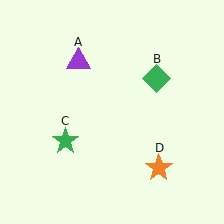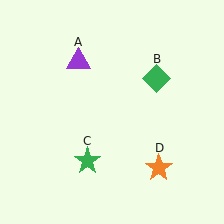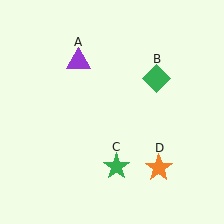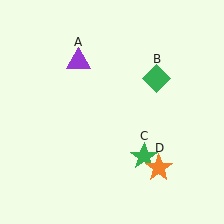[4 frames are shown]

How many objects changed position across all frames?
1 object changed position: green star (object C).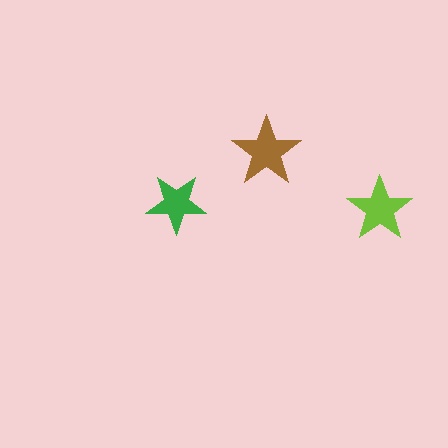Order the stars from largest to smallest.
the brown one, the lime one, the green one.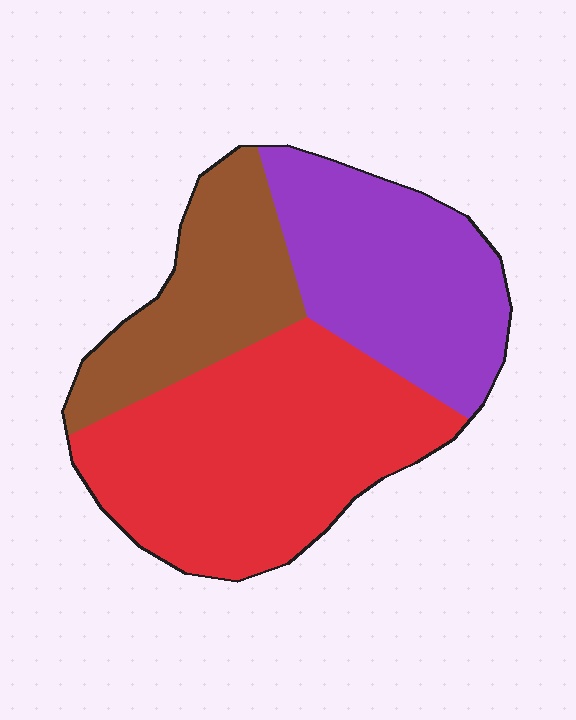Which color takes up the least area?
Brown, at roughly 25%.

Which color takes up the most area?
Red, at roughly 45%.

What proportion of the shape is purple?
Purple covers around 30% of the shape.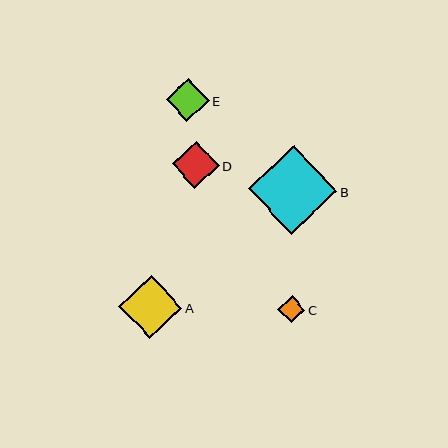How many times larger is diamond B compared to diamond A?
Diamond B is approximately 1.4 times the size of diamond A.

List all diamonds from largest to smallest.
From largest to smallest: B, A, D, E, C.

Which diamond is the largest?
Diamond B is the largest with a size of approximately 89 pixels.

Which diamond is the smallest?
Diamond C is the smallest with a size of approximately 27 pixels.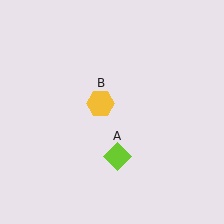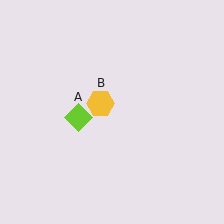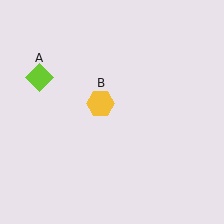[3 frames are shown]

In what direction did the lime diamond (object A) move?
The lime diamond (object A) moved up and to the left.